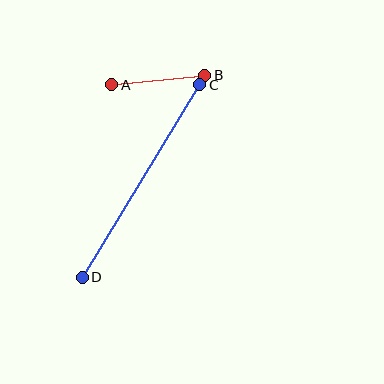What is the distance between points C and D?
The distance is approximately 226 pixels.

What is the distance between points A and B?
The distance is approximately 93 pixels.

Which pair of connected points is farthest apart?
Points C and D are farthest apart.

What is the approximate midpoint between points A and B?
The midpoint is at approximately (158, 80) pixels.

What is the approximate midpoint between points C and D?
The midpoint is at approximately (141, 181) pixels.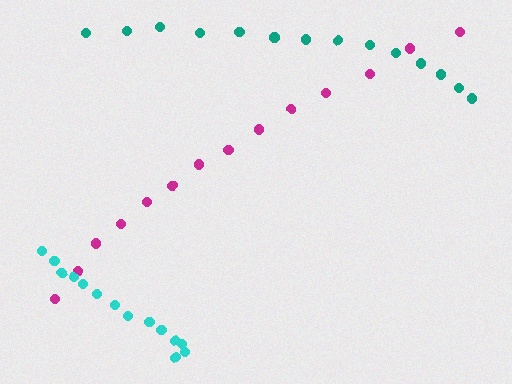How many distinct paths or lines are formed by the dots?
There are 3 distinct paths.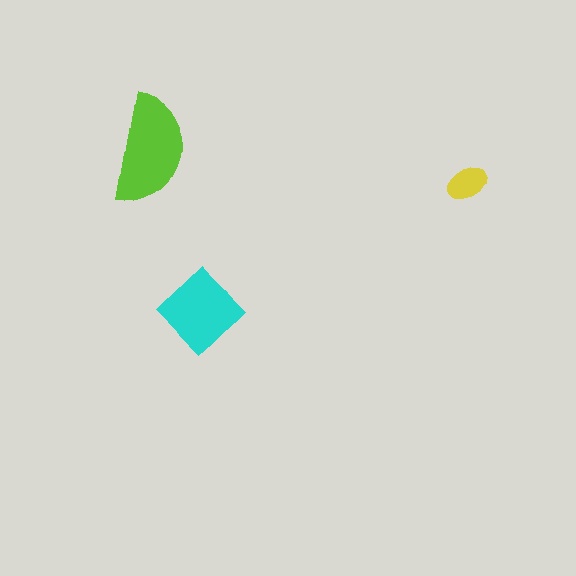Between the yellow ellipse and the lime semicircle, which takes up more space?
The lime semicircle.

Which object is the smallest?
The yellow ellipse.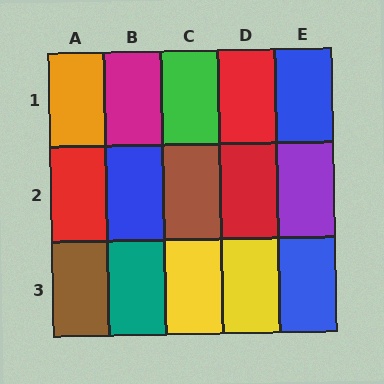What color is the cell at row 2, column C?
Brown.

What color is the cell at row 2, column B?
Blue.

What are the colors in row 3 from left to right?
Brown, teal, yellow, yellow, blue.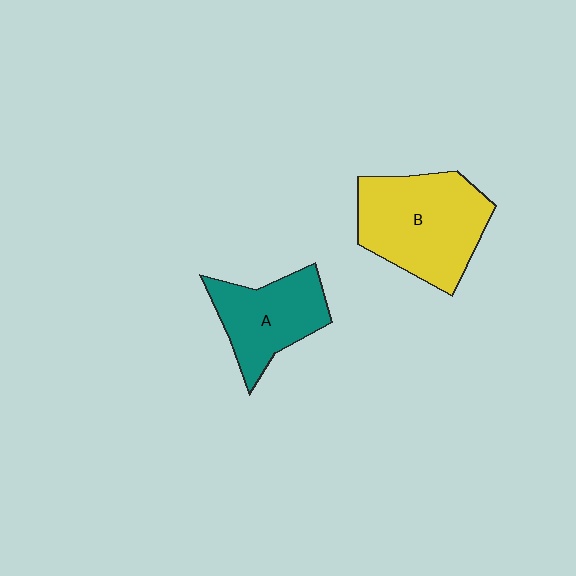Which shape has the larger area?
Shape B (yellow).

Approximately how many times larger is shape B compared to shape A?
Approximately 1.4 times.